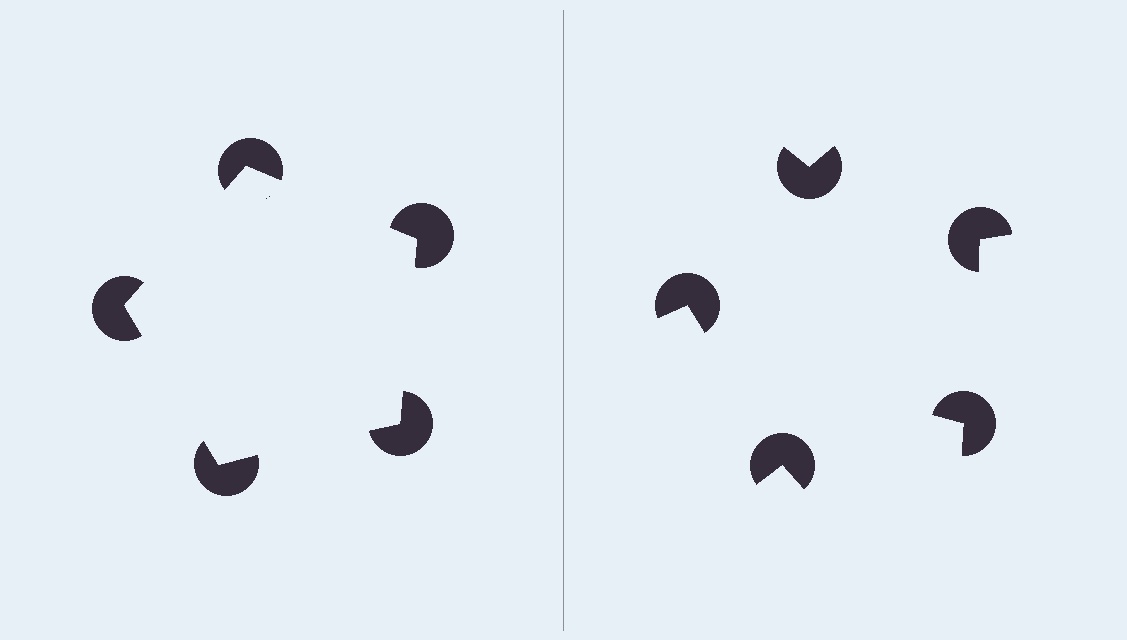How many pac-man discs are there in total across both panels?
10 — 5 on each side.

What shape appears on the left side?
An illusory pentagon.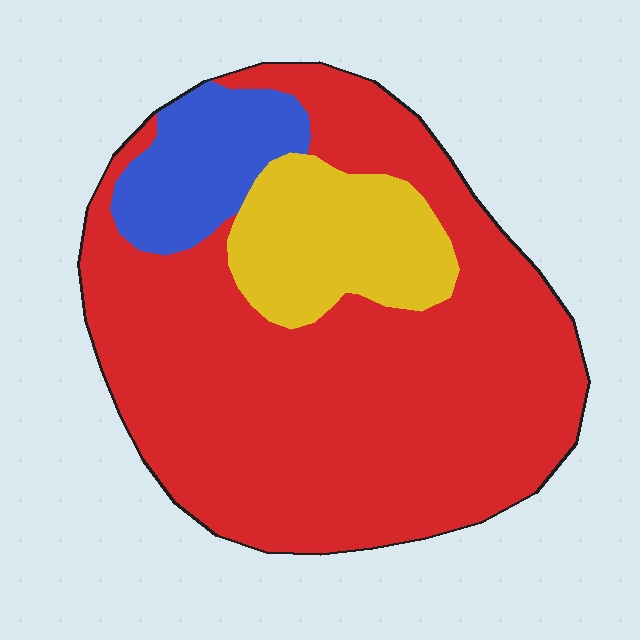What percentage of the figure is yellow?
Yellow takes up about one sixth (1/6) of the figure.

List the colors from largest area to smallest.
From largest to smallest: red, yellow, blue.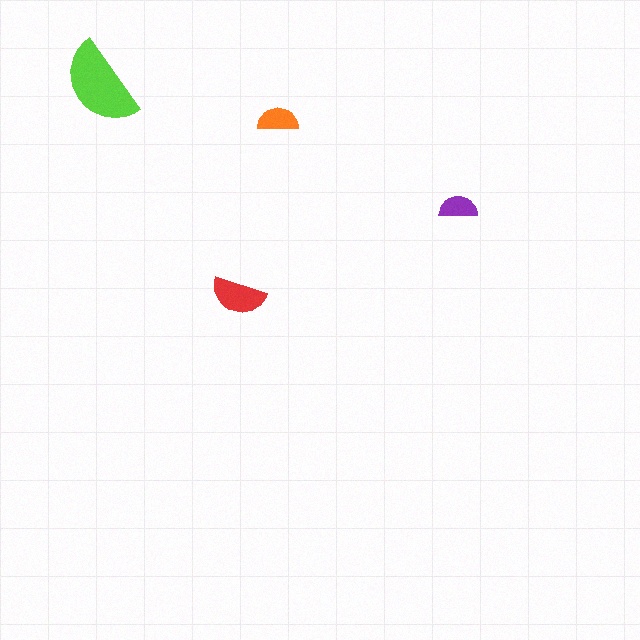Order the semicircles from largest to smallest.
the lime one, the red one, the orange one, the purple one.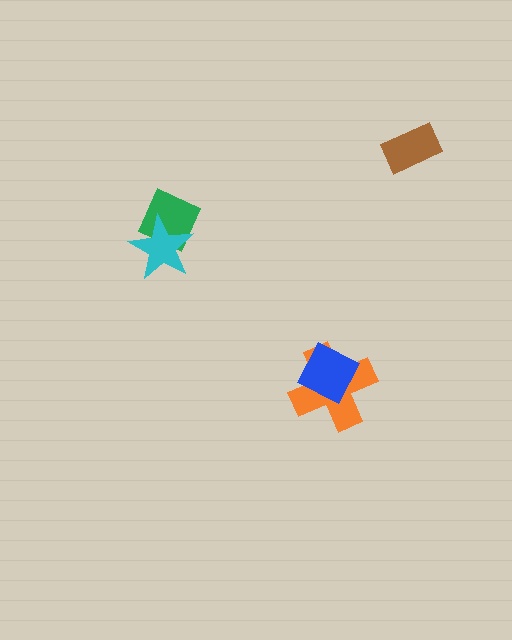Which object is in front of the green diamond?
The cyan star is in front of the green diamond.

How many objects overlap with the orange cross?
1 object overlaps with the orange cross.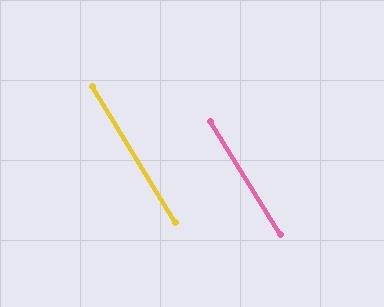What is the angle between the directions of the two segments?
Approximately 0 degrees.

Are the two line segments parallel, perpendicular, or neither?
Parallel — their directions differ by only 0.3°.